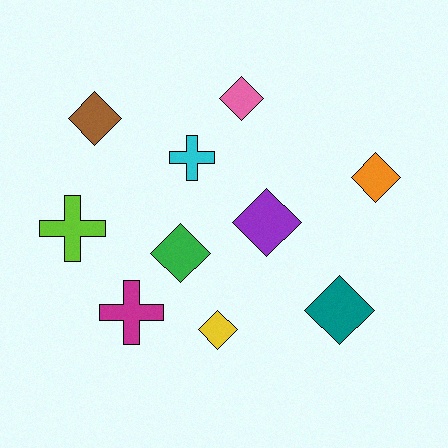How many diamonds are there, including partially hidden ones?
There are 7 diamonds.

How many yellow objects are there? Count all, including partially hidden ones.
There is 1 yellow object.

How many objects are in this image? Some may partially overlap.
There are 10 objects.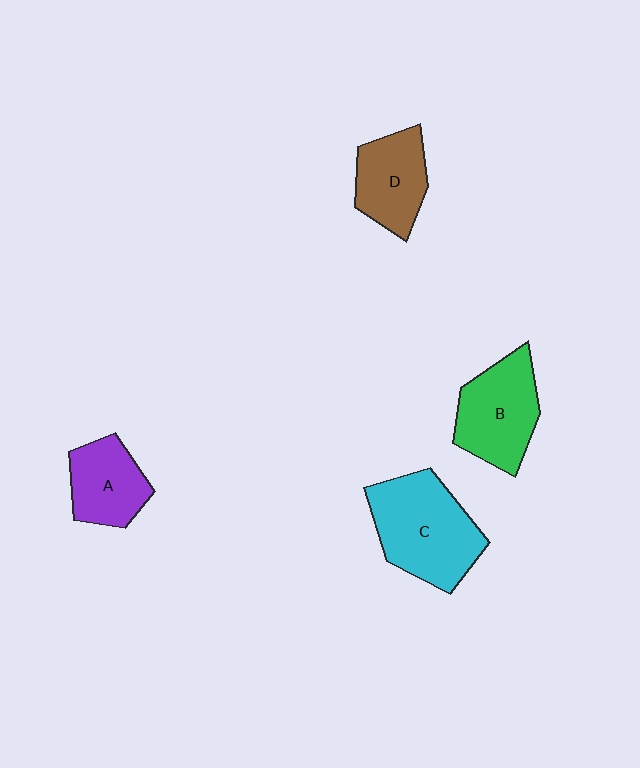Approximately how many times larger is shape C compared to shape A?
Approximately 1.6 times.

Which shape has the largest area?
Shape C (cyan).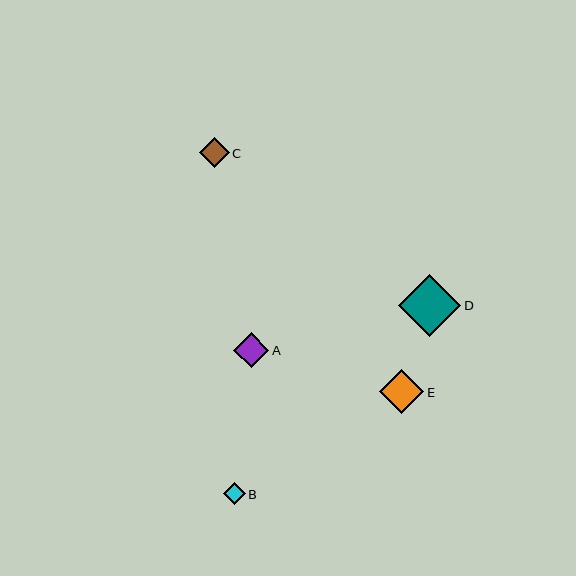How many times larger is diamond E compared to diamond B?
Diamond E is approximately 2.0 times the size of diamond B.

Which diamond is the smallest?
Diamond B is the smallest with a size of approximately 22 pixels.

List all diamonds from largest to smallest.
From largest to smallest: D, E, A, C, B.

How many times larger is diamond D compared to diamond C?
Diamond D is approximately 2.1 times the size of diamond C.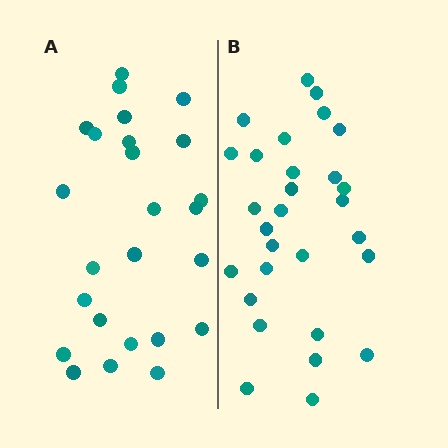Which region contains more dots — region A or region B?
Region B (the right region) has more dots.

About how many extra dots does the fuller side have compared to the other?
Region B has about 4 more dots than region A.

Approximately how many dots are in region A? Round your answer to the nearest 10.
About 20 dots. (The exact count is 25, which rounds to 20.)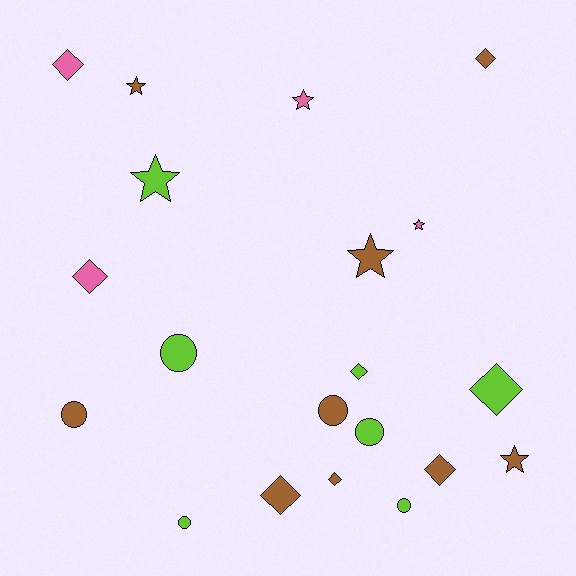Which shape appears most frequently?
Diamond, with 8 objects.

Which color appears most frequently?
Brown, with 9 objects.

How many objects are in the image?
There are 20 objects.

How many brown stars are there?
There are 3 brown stars.